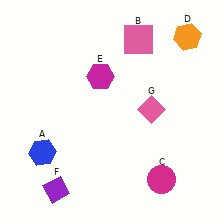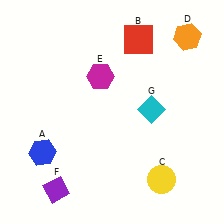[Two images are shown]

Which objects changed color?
B changed from pink to red. C changed from magenta to yellow. G changed from pink to cyan.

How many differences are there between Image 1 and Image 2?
There are 3 differences between the two images.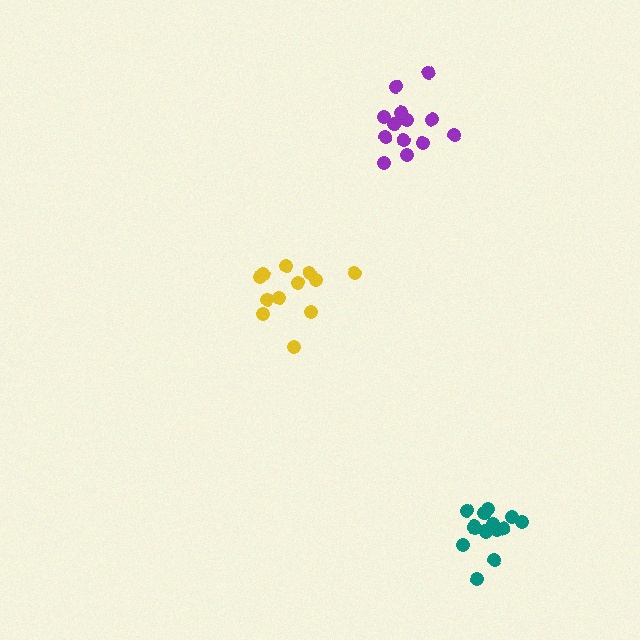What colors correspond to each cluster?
The clusters are colored: yellow, teal, purple.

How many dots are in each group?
Group 1: 12 dots, Group 2: 14 dots, Group 3: 13 dots (39 total).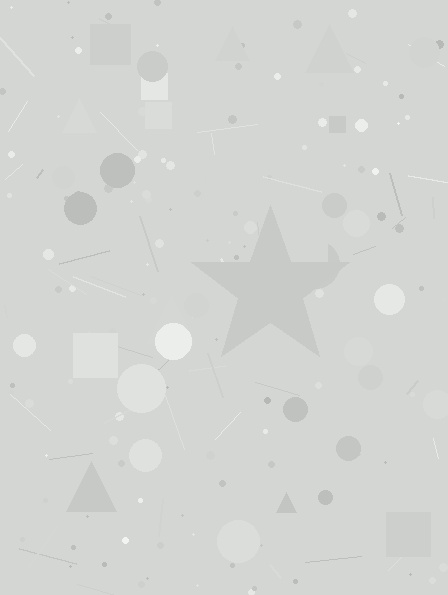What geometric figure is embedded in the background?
A star is embedded in the background.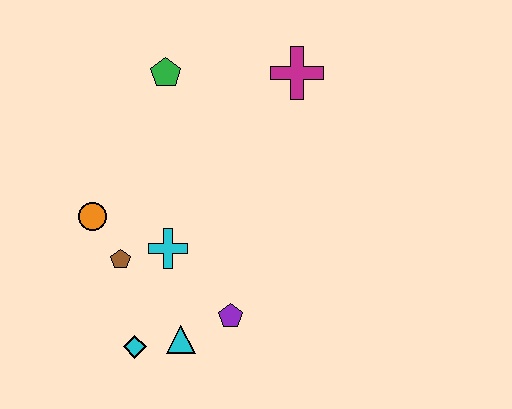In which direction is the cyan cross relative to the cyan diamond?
The cyan cross is above the cyan diamond.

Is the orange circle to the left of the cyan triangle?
Yes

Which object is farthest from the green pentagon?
The cyan diamond is farthest from the green pentagon.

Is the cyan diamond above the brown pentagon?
No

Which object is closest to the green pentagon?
The magenta cross is closest to the green pentagon.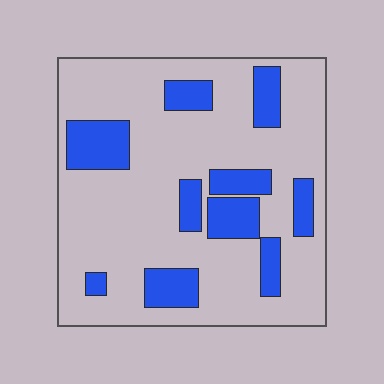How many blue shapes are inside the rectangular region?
10.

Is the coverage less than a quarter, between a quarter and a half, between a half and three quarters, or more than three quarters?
Less than a quarter.